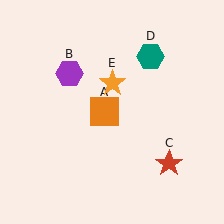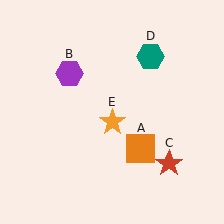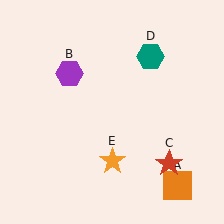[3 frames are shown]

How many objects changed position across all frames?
2 objects changed position: orange square (object A), orange star (object E).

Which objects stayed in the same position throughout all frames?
Purple hexagon (object B) and red star (object C) and teal hexagon (object D) remained stationary.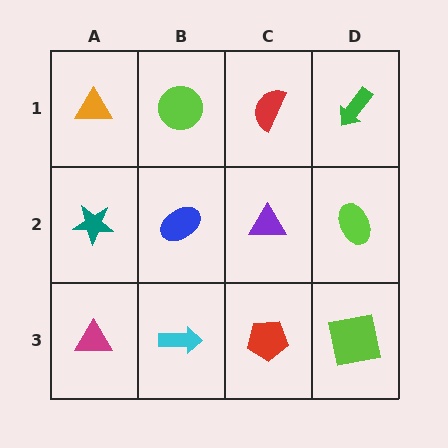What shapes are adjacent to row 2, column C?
A red semicircle (row 1, column C), a red pentagon (row 3, column C), a blue ellipse (row 2, column B), a lime ellipse (row 2, column D).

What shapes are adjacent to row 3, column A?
A teal star (row 2, column A), a cyan arrow (row 3, column B).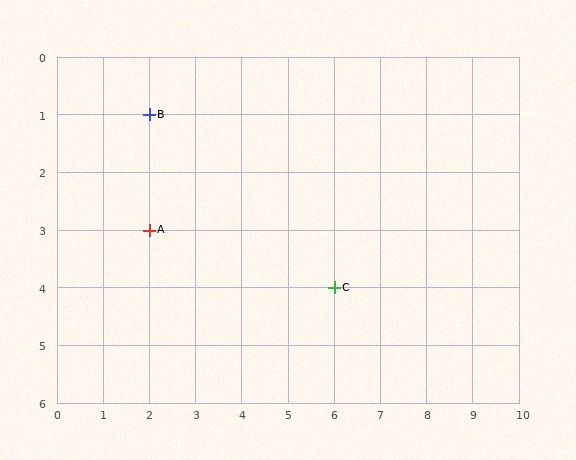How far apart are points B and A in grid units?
Points B and A are 2 rows apart.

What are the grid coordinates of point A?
Point A is at grid coordinates (2, 3).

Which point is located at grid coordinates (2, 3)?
Point A is at (2, 3).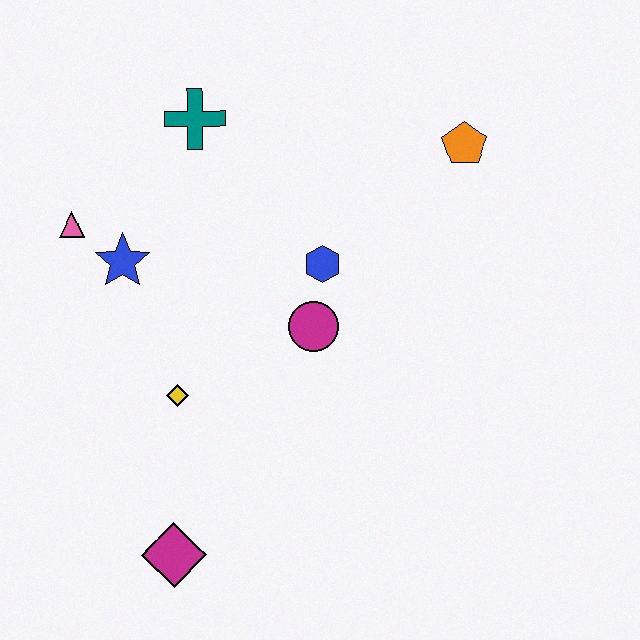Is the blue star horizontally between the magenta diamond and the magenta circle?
No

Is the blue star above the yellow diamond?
Yes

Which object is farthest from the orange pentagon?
The magenta diamond is farthest from the orange pentagon.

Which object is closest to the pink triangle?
The blue star is closest to the pink triangle.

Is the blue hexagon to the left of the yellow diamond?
No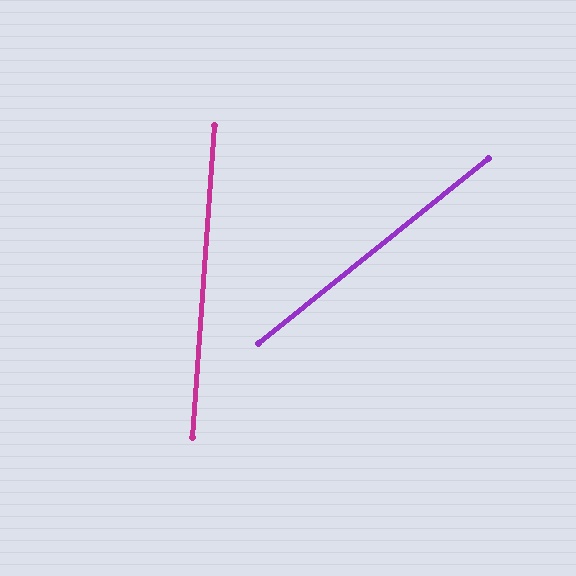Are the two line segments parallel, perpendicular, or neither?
Neither parallel nor perpendicular — they differ by about 47°.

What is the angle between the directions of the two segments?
Approximately 47 degrees.